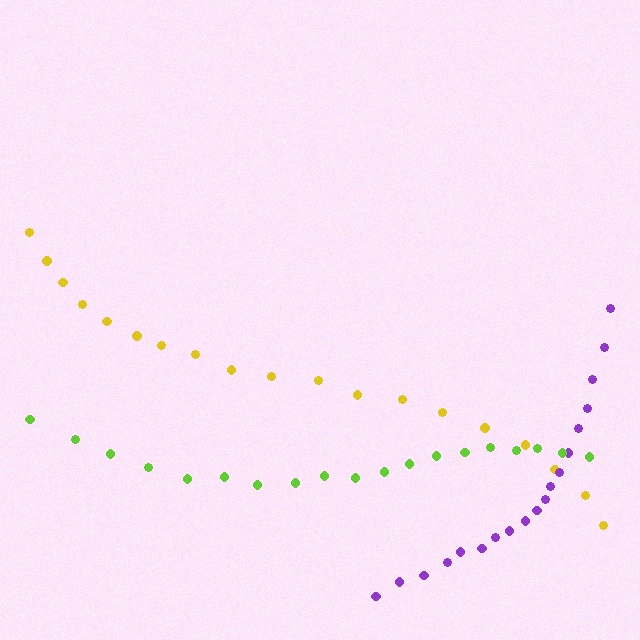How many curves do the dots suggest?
There are 3 distinct paths.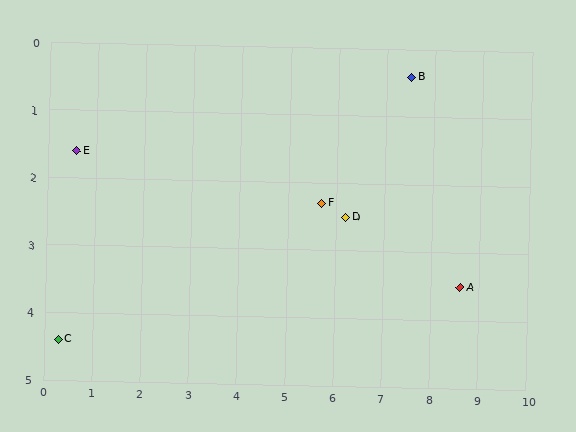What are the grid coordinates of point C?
Point C is at approximately (0.3, 4.4).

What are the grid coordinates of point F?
Point F is at approximately (5.7, 2.3).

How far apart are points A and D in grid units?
Points A and D are about 2.6 grid units apart.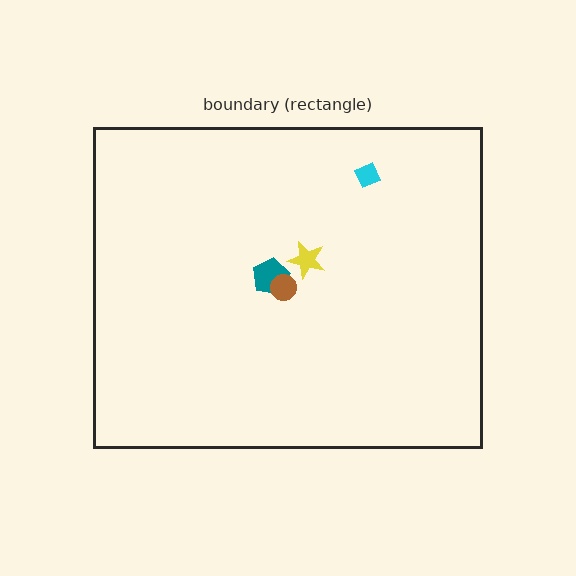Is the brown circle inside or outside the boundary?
Inside.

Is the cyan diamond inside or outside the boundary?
Inside.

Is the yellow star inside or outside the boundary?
Inside.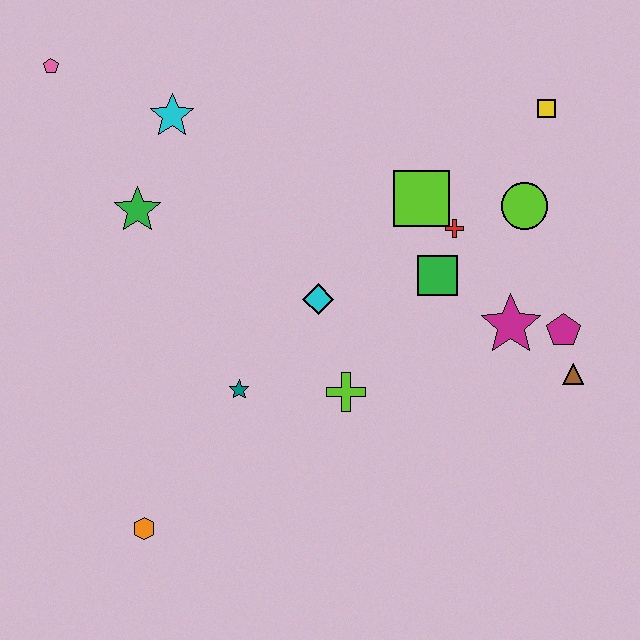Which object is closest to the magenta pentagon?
The brown triangle is closest to the magenta pentagon.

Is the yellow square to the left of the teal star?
No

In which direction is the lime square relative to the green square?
The lime square is above the green square.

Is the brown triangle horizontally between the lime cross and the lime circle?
No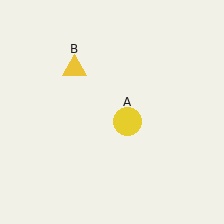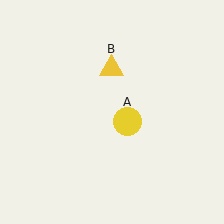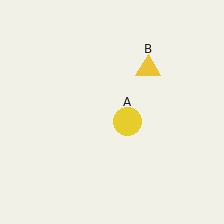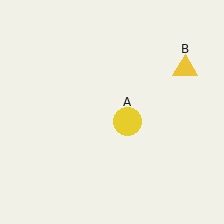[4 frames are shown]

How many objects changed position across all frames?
1 object changed position: yellow triangle (object B).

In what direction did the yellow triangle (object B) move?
The yellow triangle (object B) moved right.